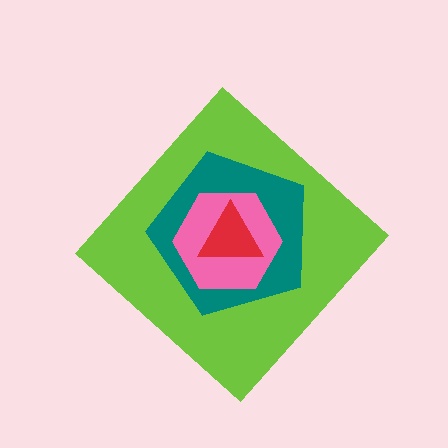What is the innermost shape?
The red triangle.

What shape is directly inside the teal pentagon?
The pink hexagon.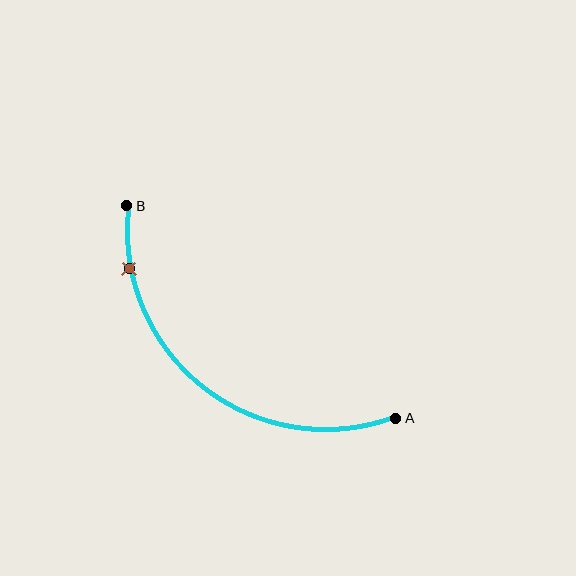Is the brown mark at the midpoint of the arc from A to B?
No. The brown mark lies on the arc but is closer to endpoint B. The arc midpoint would be at the point on the curve equidistant along the arc from both A and B.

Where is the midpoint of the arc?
The arc midpoint is the point on the curve farthest from the straight line joining A and B. It sits below and to the left of that line.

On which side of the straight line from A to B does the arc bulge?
The arc bulges below and to the left of the straight line connecting A and B.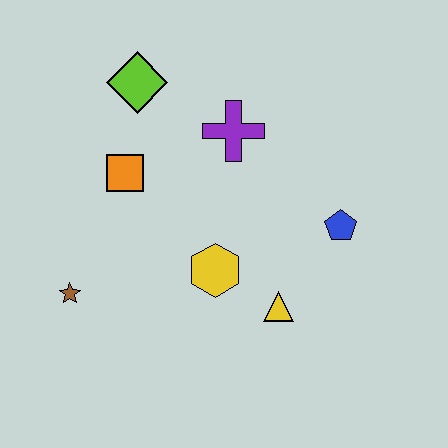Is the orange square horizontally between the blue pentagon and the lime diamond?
No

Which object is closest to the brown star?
The orange square is closest to the brown star.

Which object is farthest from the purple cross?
The brown star is farthest from the purple cross.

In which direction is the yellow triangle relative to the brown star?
The yellow triangle is to the right of the brown star.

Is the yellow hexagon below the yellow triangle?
No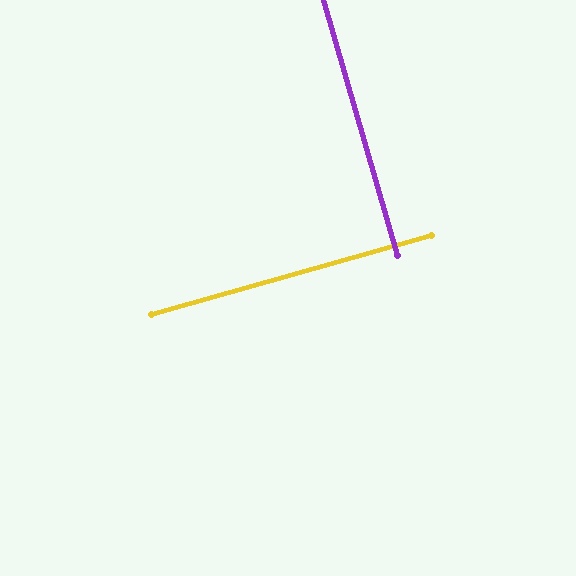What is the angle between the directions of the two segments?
Approximately 90 degrees.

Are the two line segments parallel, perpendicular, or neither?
Perpendicular — they meet at approximately 90°.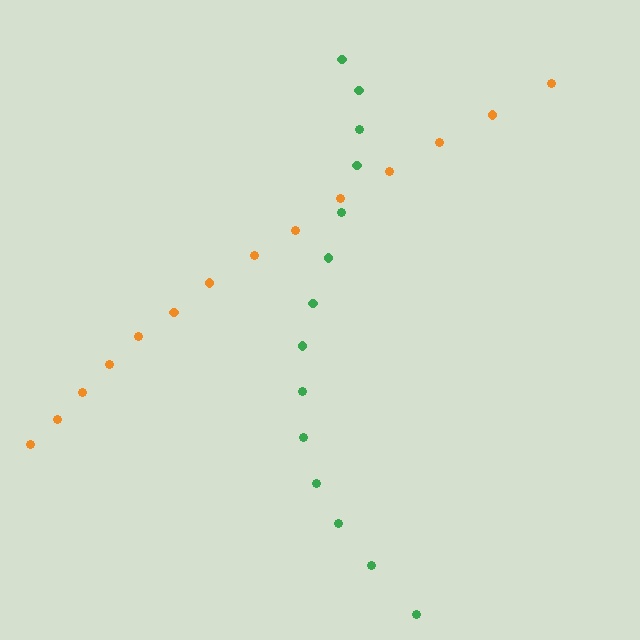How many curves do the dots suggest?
There are 2 distinct paths.